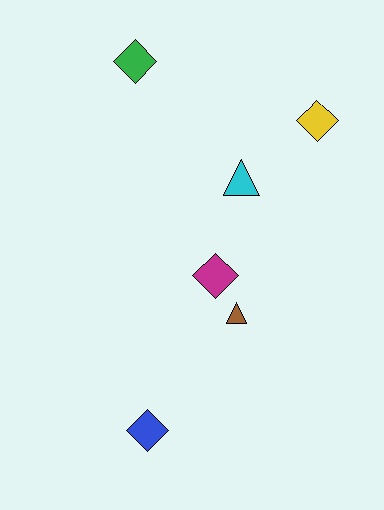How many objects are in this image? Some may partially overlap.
There are 6 objects.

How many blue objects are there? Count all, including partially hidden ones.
There is 1 blue object.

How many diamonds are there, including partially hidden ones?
There are 4 diamonds.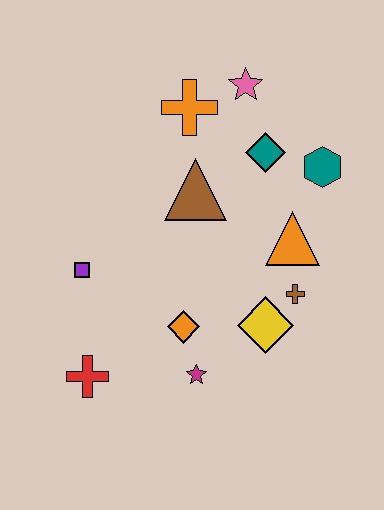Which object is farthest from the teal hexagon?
The red cross is farthest from the teal hexagon.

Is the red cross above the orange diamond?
No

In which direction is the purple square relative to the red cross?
The purple square is above the red cross.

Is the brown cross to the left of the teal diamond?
No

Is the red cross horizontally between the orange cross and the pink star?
No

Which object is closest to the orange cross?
The pink star is closest to the orange cross.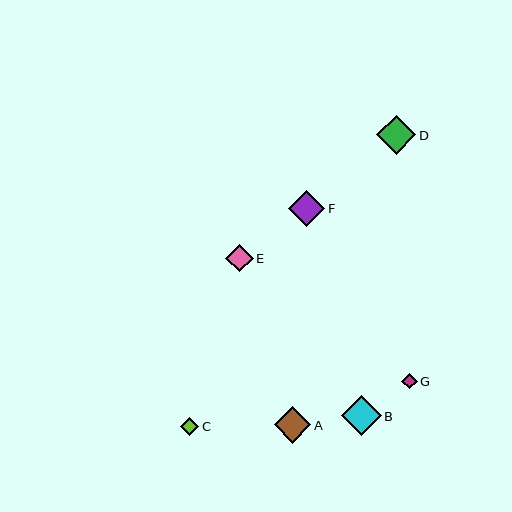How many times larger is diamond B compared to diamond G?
Diamond B is approximately 2.6 times the size of diamond G.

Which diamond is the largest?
Diamond B is the largest with a size of approximately 40 pixels.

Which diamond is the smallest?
Diamond G is the smallest with a size of approximately 15 pixels.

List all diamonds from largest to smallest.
From largest to smallest: B, D, A, F, E, C, G.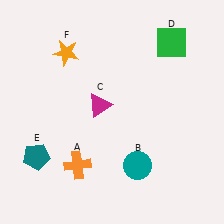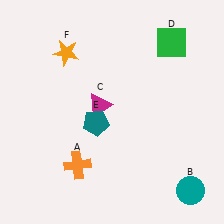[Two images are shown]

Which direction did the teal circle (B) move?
The teal circle (B) moved right.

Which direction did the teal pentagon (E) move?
The teal pentagon (E) moved right.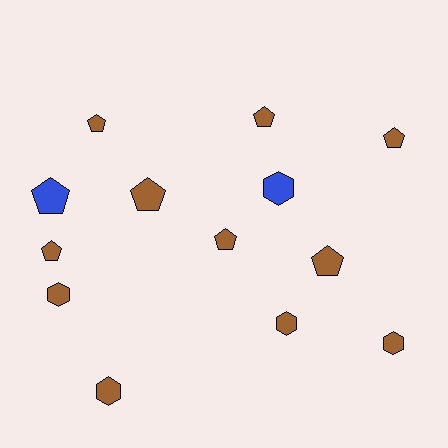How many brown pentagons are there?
There are 7 brown pentagons.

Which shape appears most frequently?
Pentagon, with 8 objects.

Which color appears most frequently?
Brown, with 11 objects.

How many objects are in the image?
There are 13 objects.